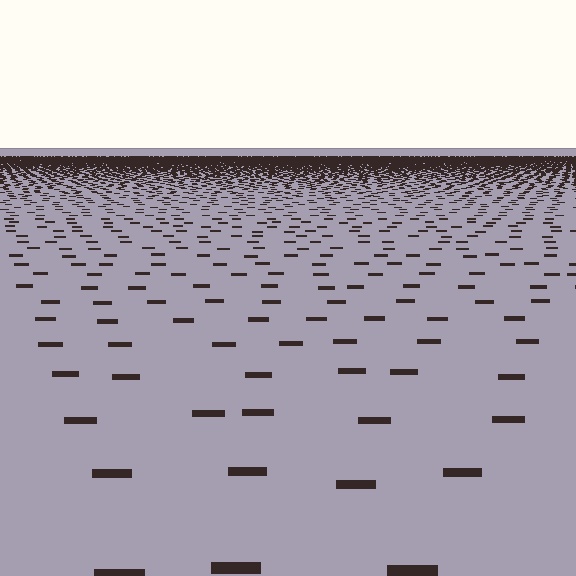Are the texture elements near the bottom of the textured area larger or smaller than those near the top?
Larger. Near the bottom, elements are closer to the viewer and appear at a bigger on-screen size.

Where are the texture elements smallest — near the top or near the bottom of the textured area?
Near the top.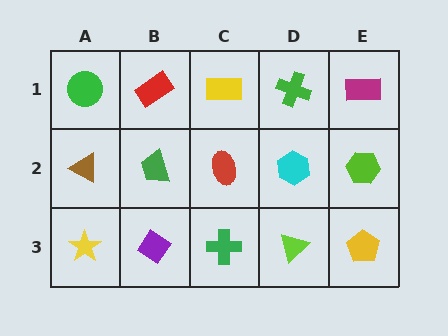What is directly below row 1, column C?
A red ellipse.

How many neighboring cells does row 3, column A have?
2.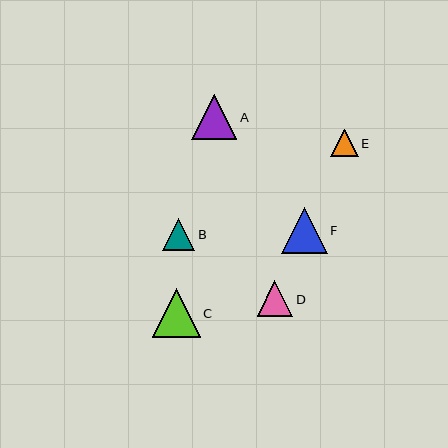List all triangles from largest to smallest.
From largest to smallest: C, F, A, D, B, E.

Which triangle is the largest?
Triangle C is the largest with a size of approximately 48 pixels.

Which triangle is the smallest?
Triangle E is the smallest with a size of approximately 28 pixels.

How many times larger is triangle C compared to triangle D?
Triangle C is approximately 1.4 times the size of triangle D.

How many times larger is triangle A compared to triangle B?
Triangle A is approximately 1.4 times the size of triangle B.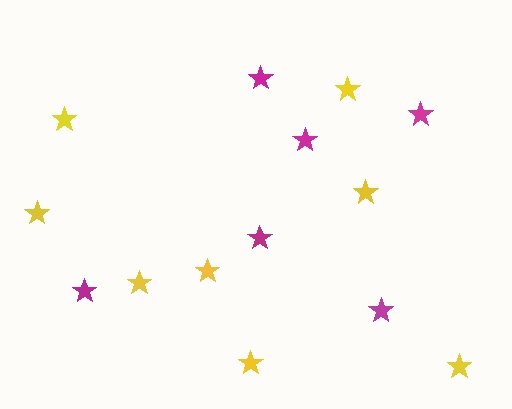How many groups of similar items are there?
There are 2 groups: one group of yellow stars (8) and one group of magenta stars (6).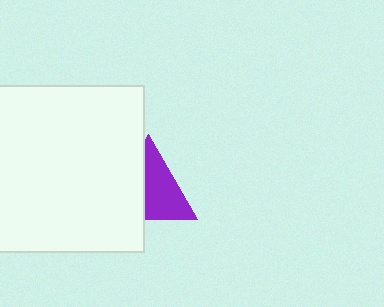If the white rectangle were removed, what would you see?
You would see the complete purple triangle.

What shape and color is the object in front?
The object in front is a white rectangle.